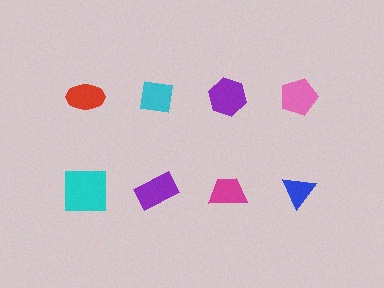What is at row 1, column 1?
A red ellipse.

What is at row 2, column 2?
A purple rectangle.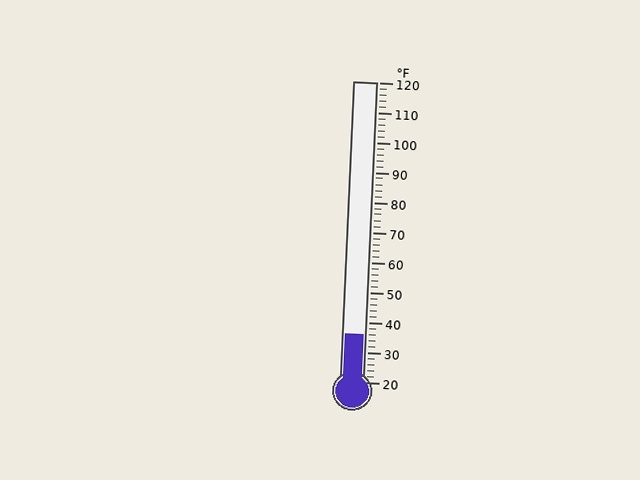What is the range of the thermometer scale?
The thermometer scale ranges from 20°F to 120°F.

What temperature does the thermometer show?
The thermometer shows approximately 36°F.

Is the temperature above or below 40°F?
The temperature is below 40°F.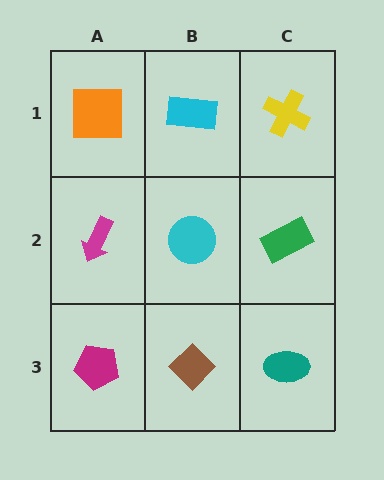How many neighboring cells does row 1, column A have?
2.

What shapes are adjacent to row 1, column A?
A magenta arrow (row 2, column A), a cyan rectangle (row 1, column B).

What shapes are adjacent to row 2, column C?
A yellow cross (row 1, column C), a teal ellipse (row 3, column C), a cyan circle (row 2, column B).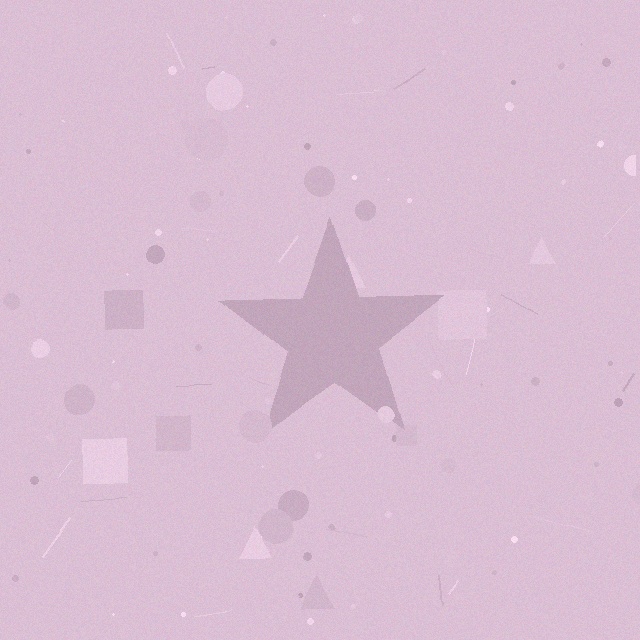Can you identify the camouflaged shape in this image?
The camouflaged shape is a star.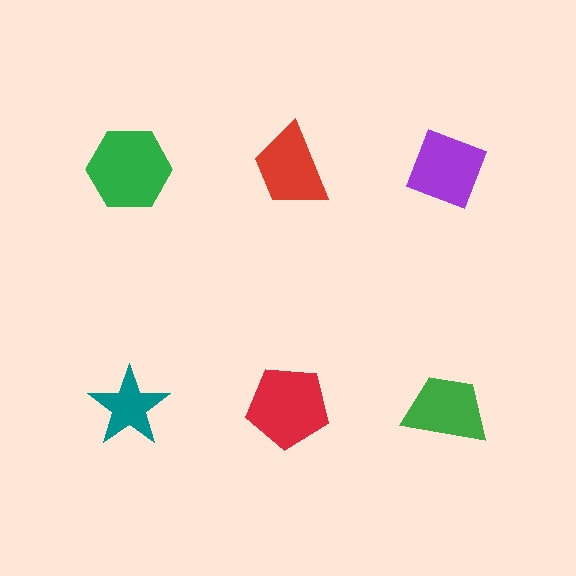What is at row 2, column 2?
A red pentagon.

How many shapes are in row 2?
3 shapes.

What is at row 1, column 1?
A green hexagon.